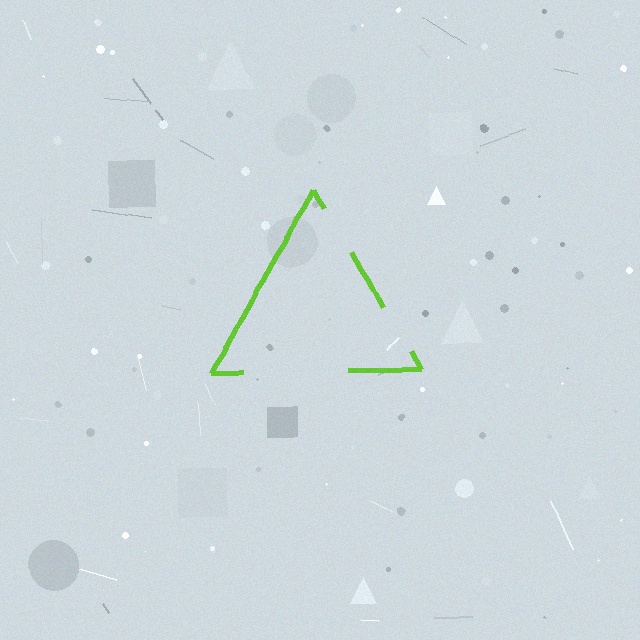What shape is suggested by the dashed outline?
The dashed outline suggests a triangle.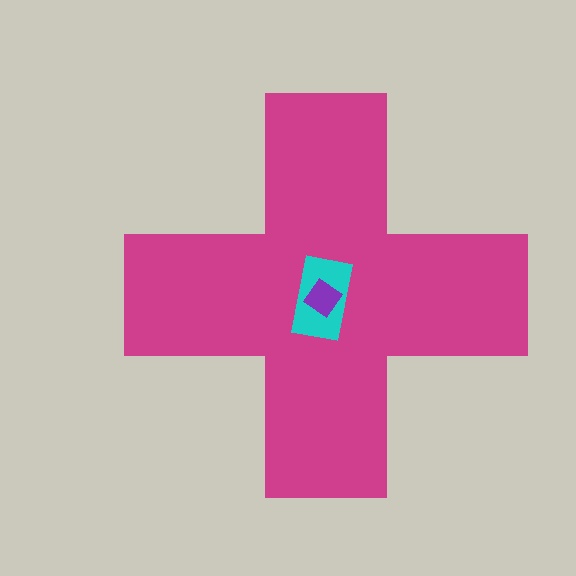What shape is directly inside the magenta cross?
The cyan rectangle.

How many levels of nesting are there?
3.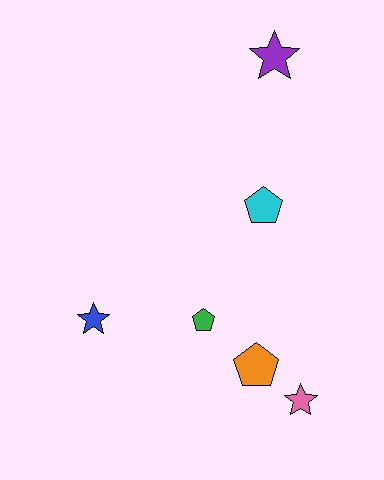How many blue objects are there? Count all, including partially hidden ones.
There is 1 blue object.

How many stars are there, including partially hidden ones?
There are 3 stars.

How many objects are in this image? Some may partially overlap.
There are 6 objects.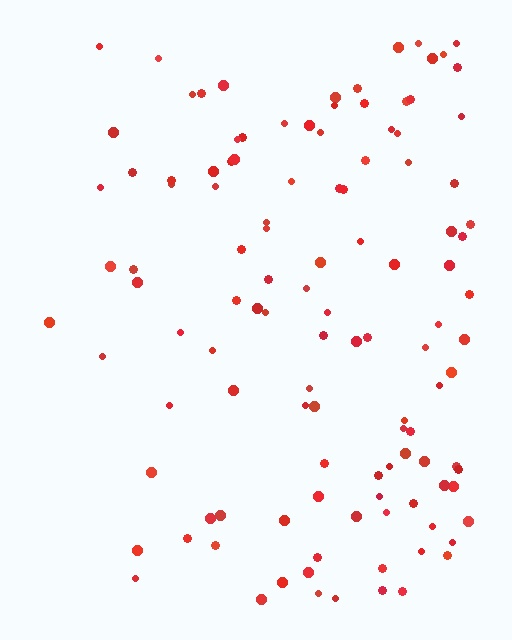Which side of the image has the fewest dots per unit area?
The left.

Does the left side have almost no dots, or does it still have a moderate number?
Still a moderate number, just noticeably fewer than the right.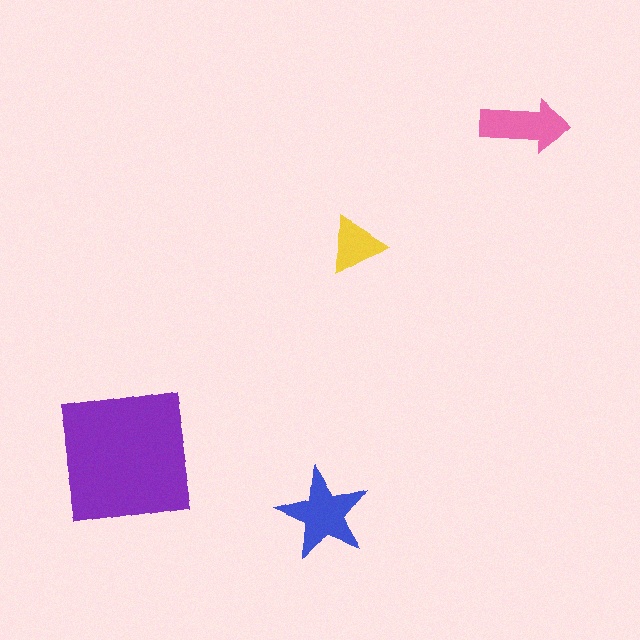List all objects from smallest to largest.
The yellow triangle, the pink arrow, the blue star, the purple square.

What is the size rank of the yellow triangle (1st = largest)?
4th.